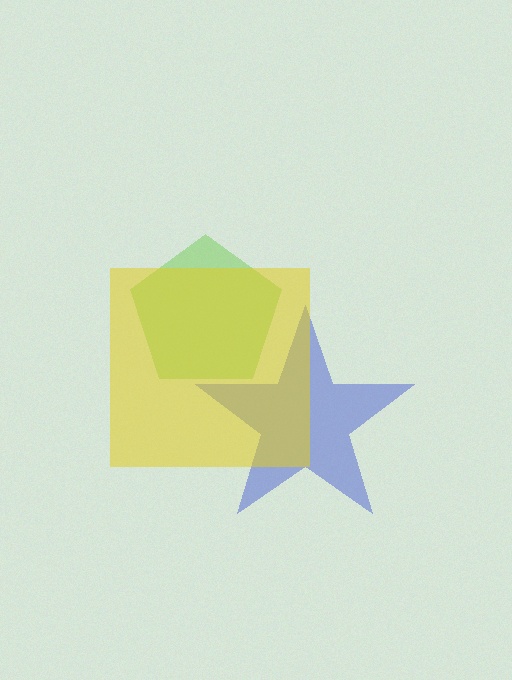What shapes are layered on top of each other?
The layered shapes are: a blue star, a lime pentagon, a yellow square.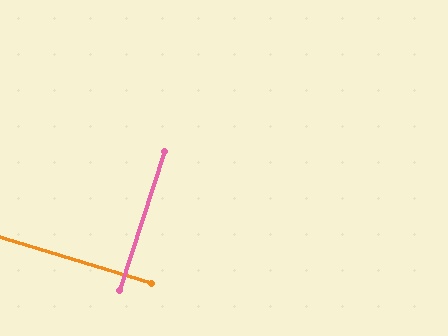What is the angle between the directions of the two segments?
Approximately 89 degrees.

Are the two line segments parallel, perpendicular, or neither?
Perpendicular — they meet at approximately 89°.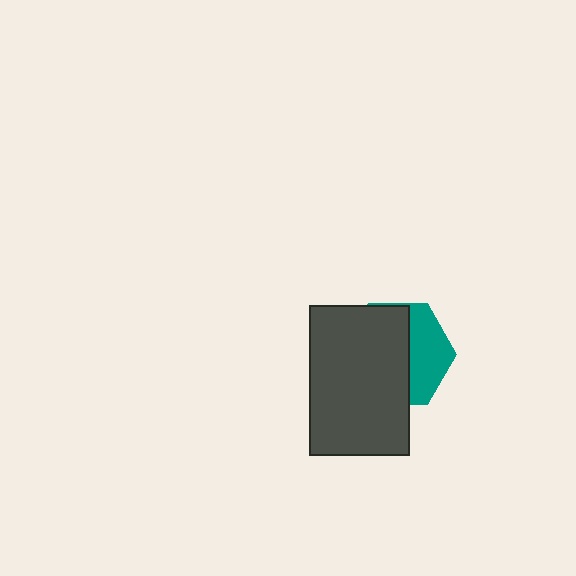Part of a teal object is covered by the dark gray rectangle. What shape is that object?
It is a hexagon.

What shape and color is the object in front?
The object in front is a dark gray rectangle.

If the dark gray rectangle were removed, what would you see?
You would see the complete teal hexagon.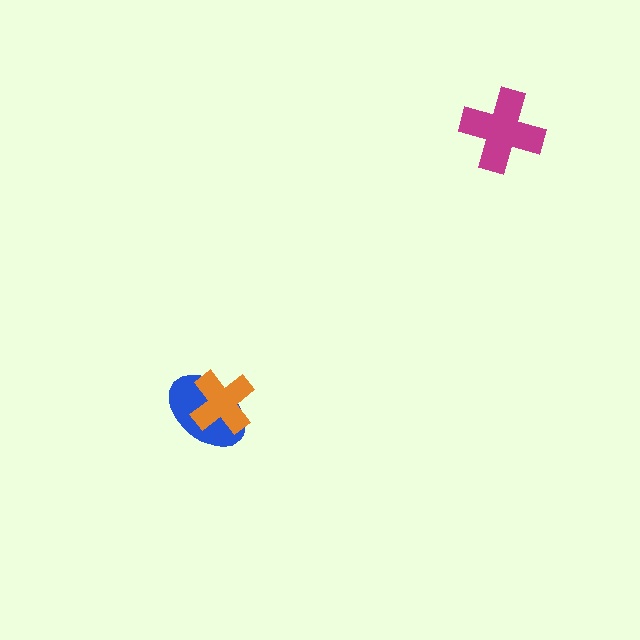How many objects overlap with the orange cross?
1 object overlaps with the orange cross.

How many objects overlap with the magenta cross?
0 objects overlap with the magenta cross.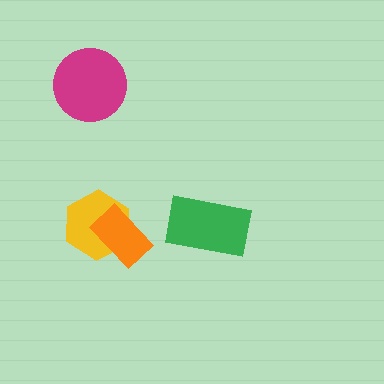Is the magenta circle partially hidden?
No, no other shape covers it.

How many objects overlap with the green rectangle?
0 objects overlap with the green rectangle.